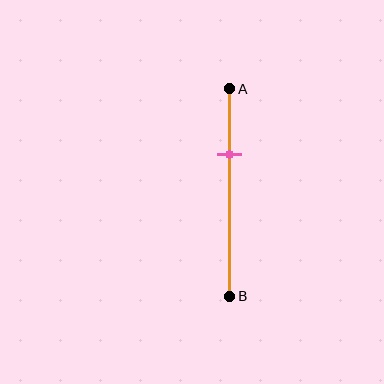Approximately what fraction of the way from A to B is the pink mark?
The pink mark is approximately 30% of the way from A to B.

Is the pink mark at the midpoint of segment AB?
No, the mark is at about 30% from A, not at the 50% midpoint.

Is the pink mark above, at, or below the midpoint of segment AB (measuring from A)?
The pink mark is above the midpoint of segment AB.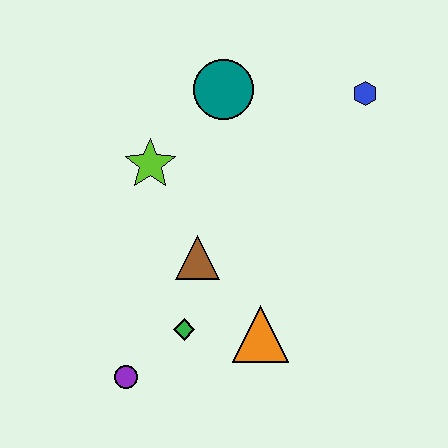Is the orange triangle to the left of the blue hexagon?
Yes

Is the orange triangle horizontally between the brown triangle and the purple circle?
No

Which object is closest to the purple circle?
The green diamond is closest to the purple circle.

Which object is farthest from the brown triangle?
The blue hexagon is farthest from the brown triangle.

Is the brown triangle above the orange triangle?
Yes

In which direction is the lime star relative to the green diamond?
The lime star is above the green diamond.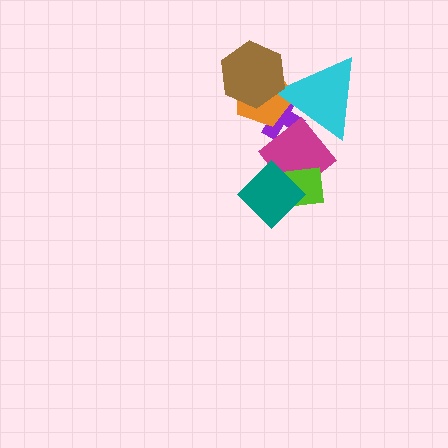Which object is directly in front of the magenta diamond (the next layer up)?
The cyan triangle is directly in front of the magenta diamond.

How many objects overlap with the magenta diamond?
4 objects overlap with the magenta diamond.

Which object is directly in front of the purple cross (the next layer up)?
The magenta diamond is directly in front of the purple cross.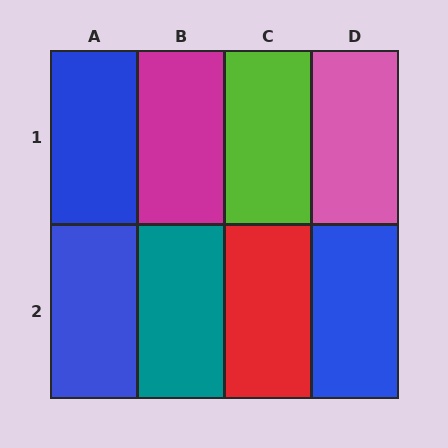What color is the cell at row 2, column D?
Blue.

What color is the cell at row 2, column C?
Red.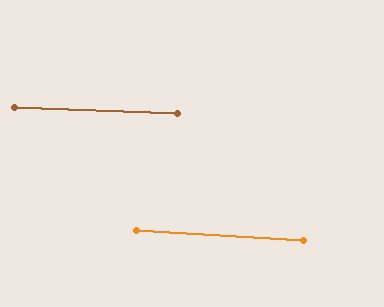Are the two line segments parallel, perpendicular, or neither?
Parallel — their directions differ by only 1.4°.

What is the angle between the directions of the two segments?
Approximately 1 degree.